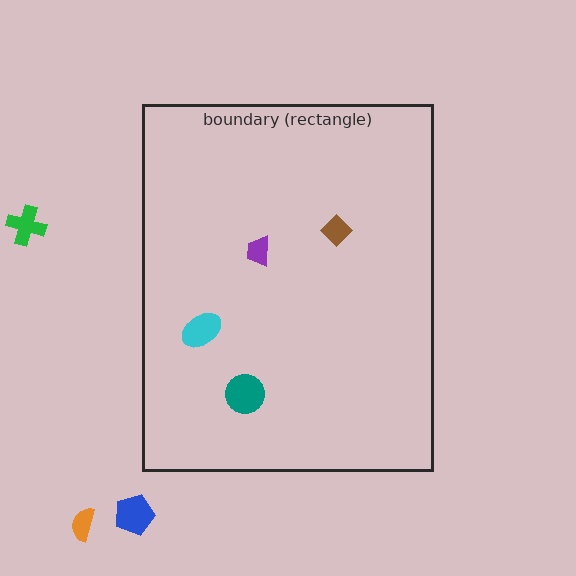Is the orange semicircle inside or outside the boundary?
Outside.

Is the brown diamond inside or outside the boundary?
Inside.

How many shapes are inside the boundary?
4 inside, 3 outside.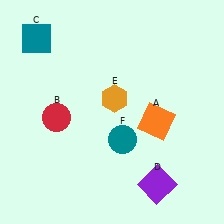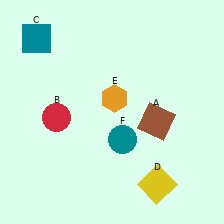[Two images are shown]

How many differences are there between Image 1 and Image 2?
There are 2 differences between the two images.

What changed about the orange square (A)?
In Image 1, A is orange. In Image 2, it changed to brown.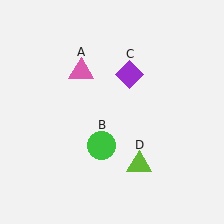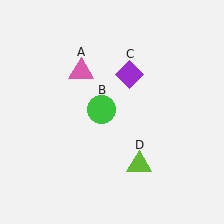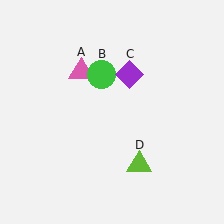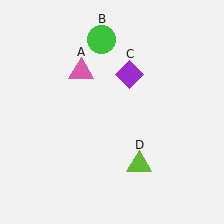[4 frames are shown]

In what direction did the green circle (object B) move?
The green circle (object B) moved up.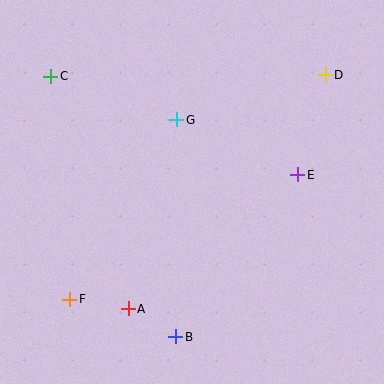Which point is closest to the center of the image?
Point G at (177, 120) is closest to the center.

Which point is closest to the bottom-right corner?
Point B is closest to the bottom-right corner.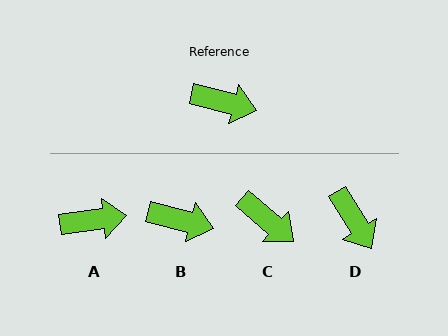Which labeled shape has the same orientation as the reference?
B.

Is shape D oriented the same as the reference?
No, it is off by about 44 degrees.